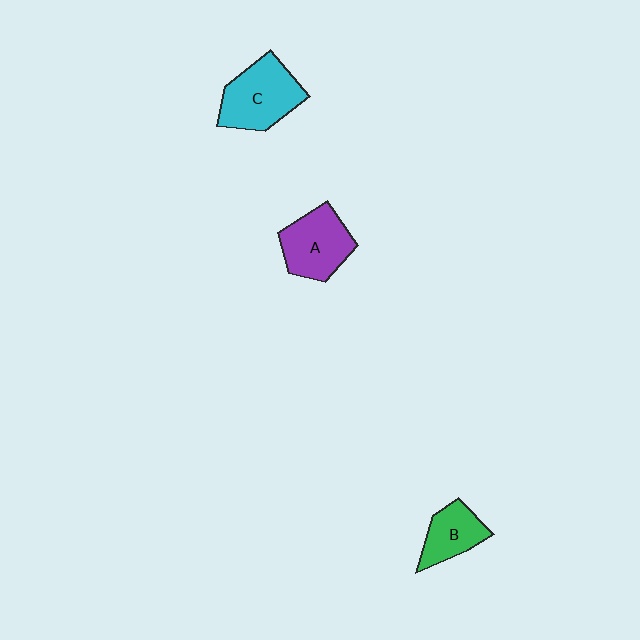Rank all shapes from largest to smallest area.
From largest to smallest: C (cyan), A (purple), B (green).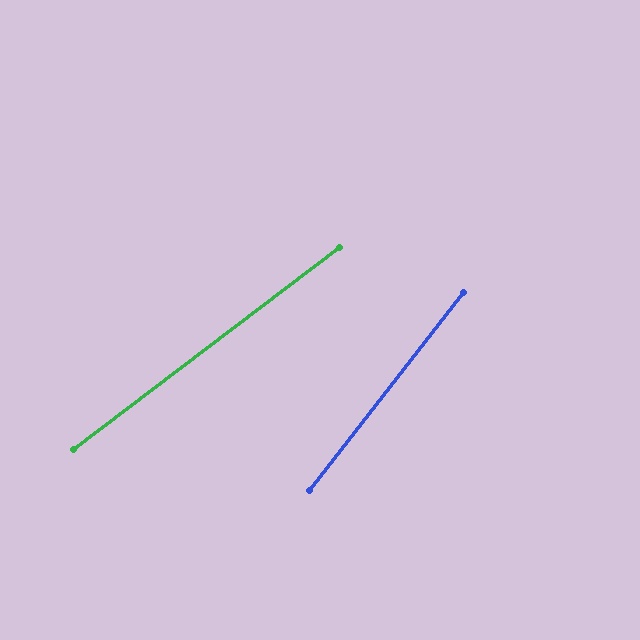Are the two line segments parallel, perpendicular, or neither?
Neither parallel nor perpendicular — they differ by about 15°.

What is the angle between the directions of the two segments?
Approximately 15 degrees.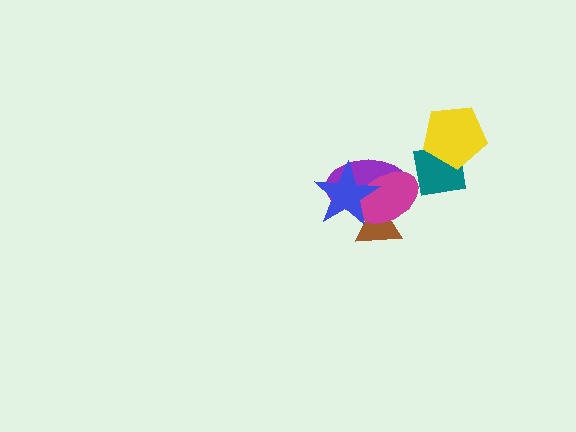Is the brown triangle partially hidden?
Yes, it is partially covered by another shape.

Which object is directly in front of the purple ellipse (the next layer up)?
The magenta ellipse is directly in front of the purple ellipse.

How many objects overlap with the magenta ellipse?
3 objects overlap with the magenta ellipse.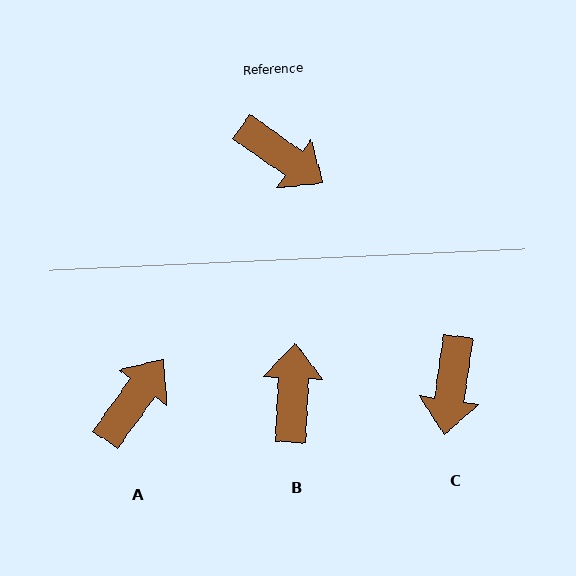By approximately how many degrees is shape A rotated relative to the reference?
Approximately 89 degrees counter-clockwise.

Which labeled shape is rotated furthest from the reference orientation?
B, about 122 degrees away.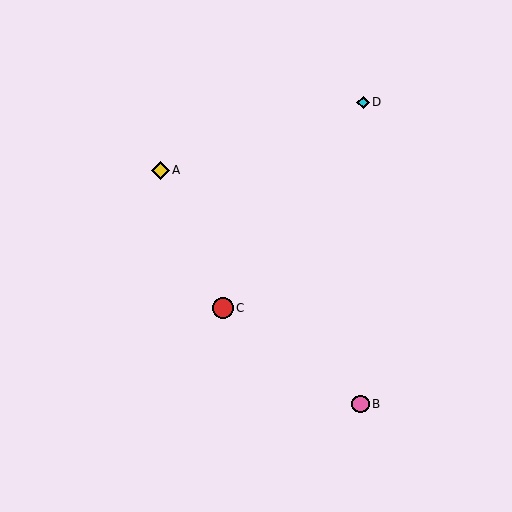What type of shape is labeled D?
Shape D is a cyan diamond.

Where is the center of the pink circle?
The center of the pink circle is at (360, 404).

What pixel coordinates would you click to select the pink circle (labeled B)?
Click at (360, 404) to select the pink circle B.